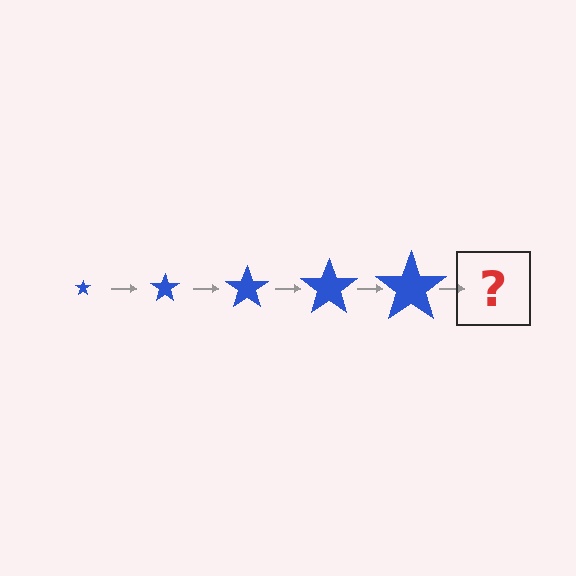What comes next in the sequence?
The next element should be a blue star, larger than the previous one.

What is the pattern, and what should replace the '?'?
The pattern is that the star gets progressively larger each step. The '?' should be a blue star, larger than the previous one.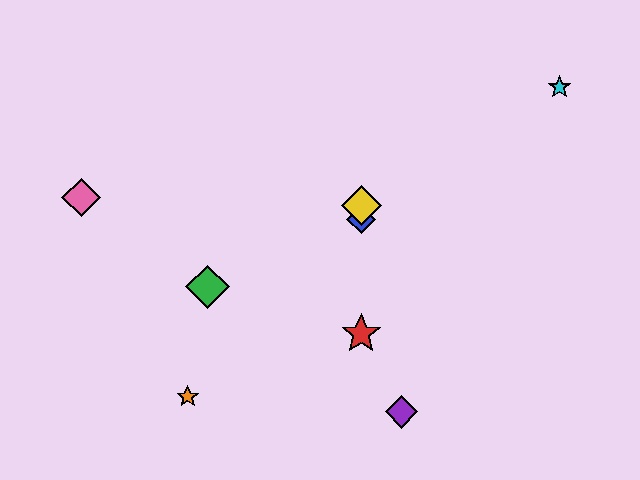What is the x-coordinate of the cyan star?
The cyan star is at x≈560.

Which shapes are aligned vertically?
The red star, the blue diamond, the yellow diamond are aligned vertically.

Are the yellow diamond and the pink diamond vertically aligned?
No, the yellow diamond is at x≈361 and the pink diamond is at x≈81.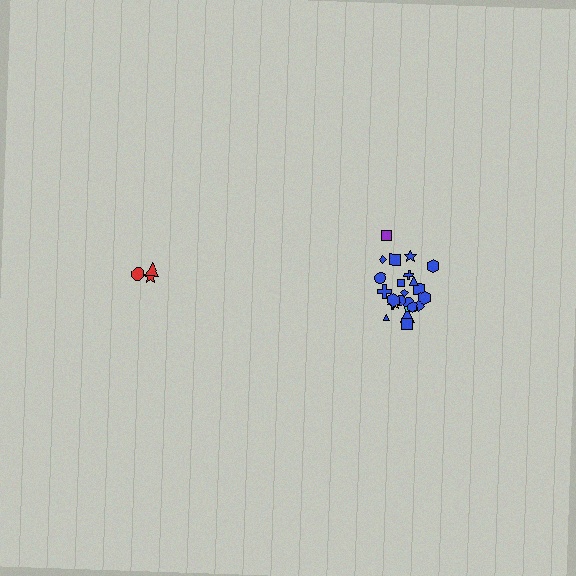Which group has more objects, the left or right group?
The right group.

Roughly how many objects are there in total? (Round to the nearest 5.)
Roughly 30 objects in total.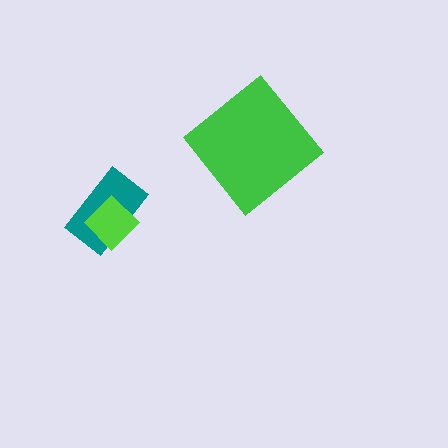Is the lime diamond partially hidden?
No, no other shape covers it.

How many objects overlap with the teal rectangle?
1 object overlaps with the teal rectangle.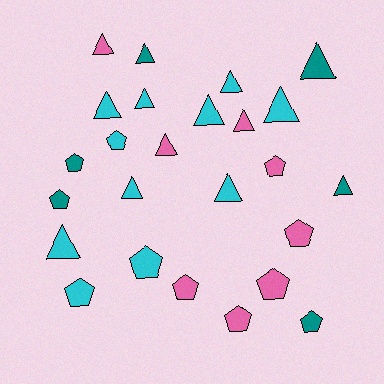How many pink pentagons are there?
There are 5 pink pentagons.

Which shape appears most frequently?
Triangle, with 14 objects.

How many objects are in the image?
There are 25 objects.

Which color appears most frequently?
Cyan, with 11 objects.